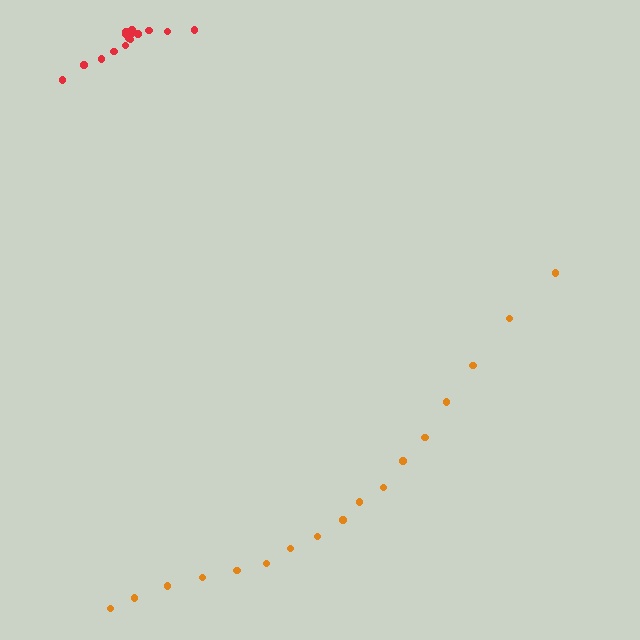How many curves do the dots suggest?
There are 2 distinct paths.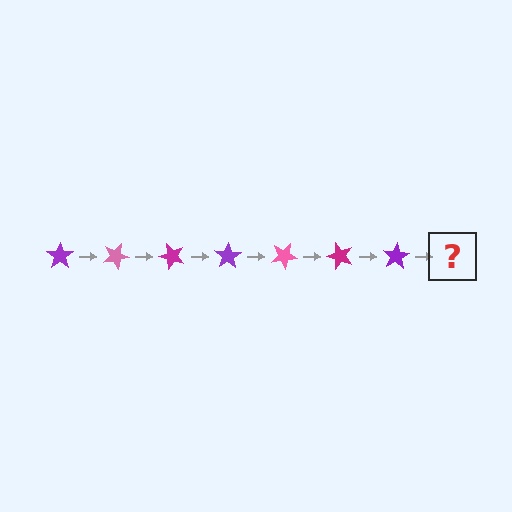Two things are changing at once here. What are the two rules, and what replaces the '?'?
The two rules are that it rotates 25 degrees each step and the color cycles through purple, pink, and magenta. The '?' should be a pink star, rotated 175 degrees from the start.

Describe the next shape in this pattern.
It should be a pink star, rotated 175 degrees from the start.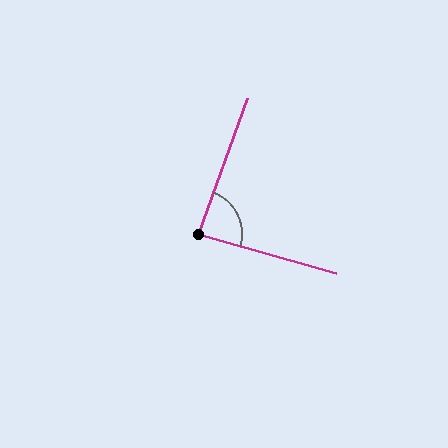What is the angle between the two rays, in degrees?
Approximately 86 degrees.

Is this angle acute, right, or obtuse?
It is approximately a right angle.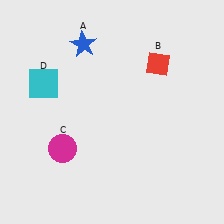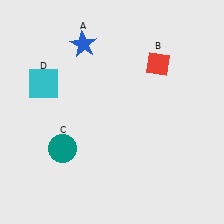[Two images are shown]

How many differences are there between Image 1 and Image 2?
There is 1 difference between the two images.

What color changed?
The circle (C) changed from magenta in Image 1 to teal in Image 2.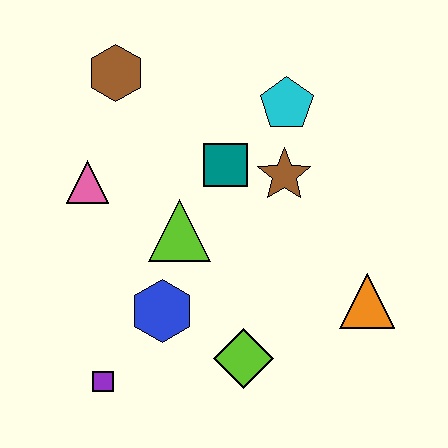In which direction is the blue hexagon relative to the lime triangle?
The blue hexagon is below the lime triangle.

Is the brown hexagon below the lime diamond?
No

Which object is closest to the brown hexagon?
The pink triangle is closest to the brown hexagon.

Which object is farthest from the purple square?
The cyan pentagon is farthest from the purple square.